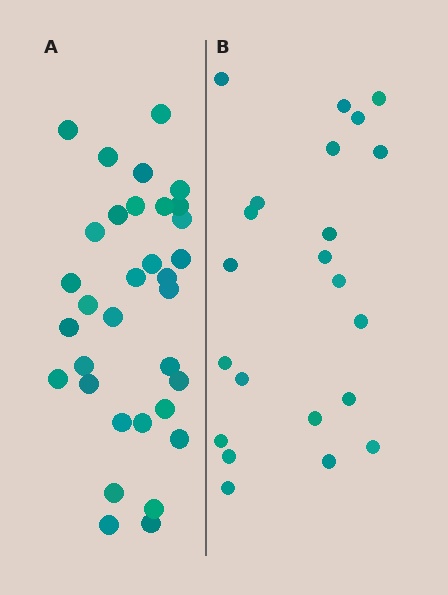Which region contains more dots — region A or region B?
Region A (the left region) has more dots.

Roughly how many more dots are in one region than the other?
Region A has roughly 12 or so more dots than region B.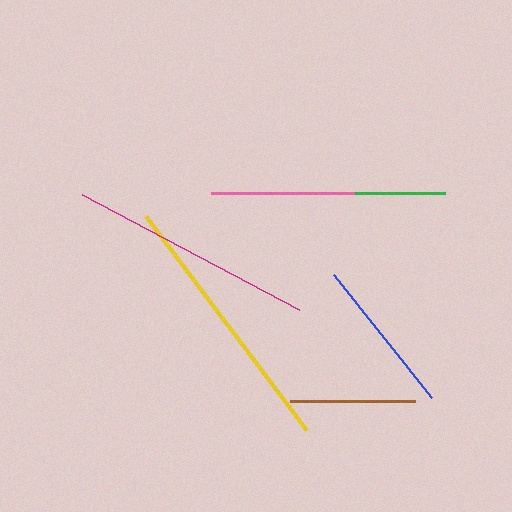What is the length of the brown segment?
The brown segment is approximately 126 pixels long.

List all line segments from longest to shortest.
From longest to shortest: yellow, magenta, green, blue, pink, brown.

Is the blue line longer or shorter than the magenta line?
The magenta line is longer than the blue line.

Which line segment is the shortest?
The brown line is the shortest at approximately 126 pixels.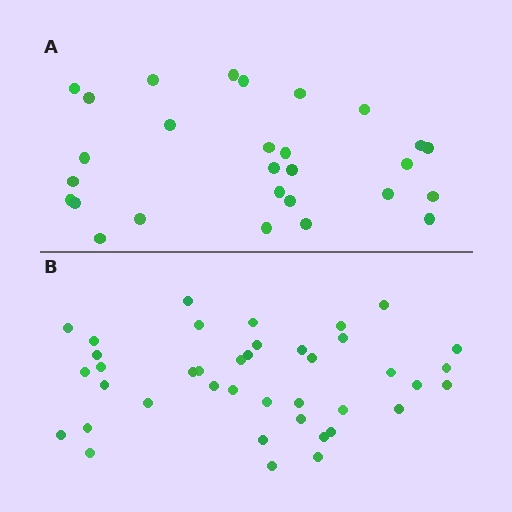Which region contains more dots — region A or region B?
Region B (the bottom region) has more dots.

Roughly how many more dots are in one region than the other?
Region B has roughly 12 or so more dots than region A.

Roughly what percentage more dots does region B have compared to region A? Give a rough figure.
About 45% more.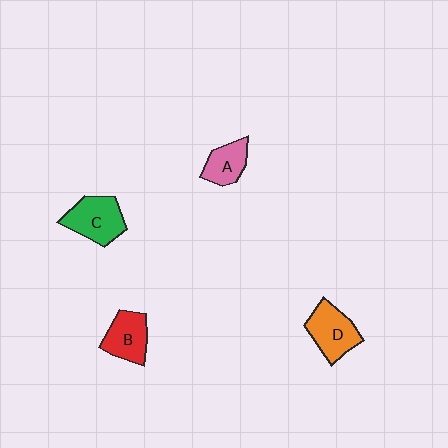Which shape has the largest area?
Shape C (green).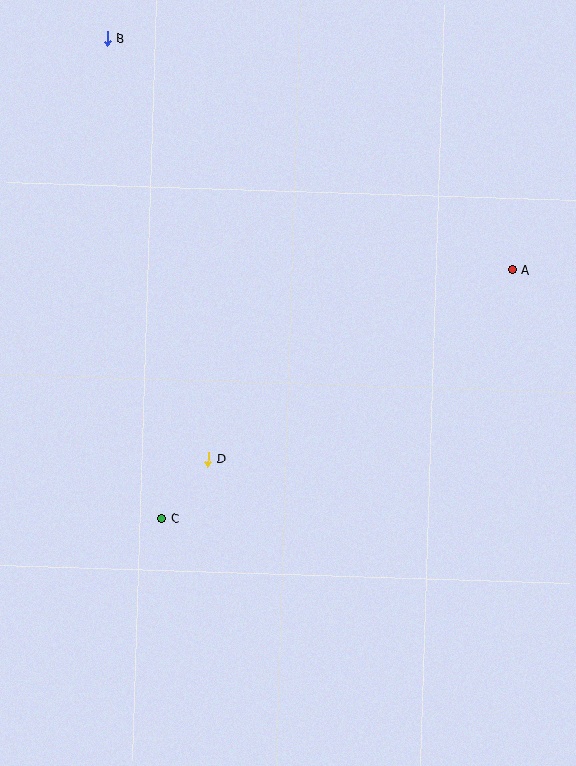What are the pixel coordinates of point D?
Point D is at (208, 459).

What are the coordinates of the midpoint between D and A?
The midpoint between D and A is at (360, 364).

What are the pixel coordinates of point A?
Point A is at (512, 270).